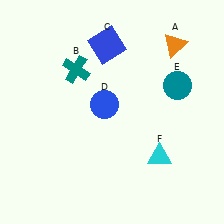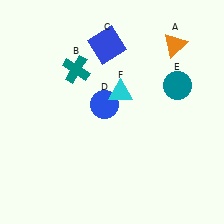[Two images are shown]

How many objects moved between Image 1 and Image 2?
1 object moved between the two images.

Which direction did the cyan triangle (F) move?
The cyan triangle (F) moved up.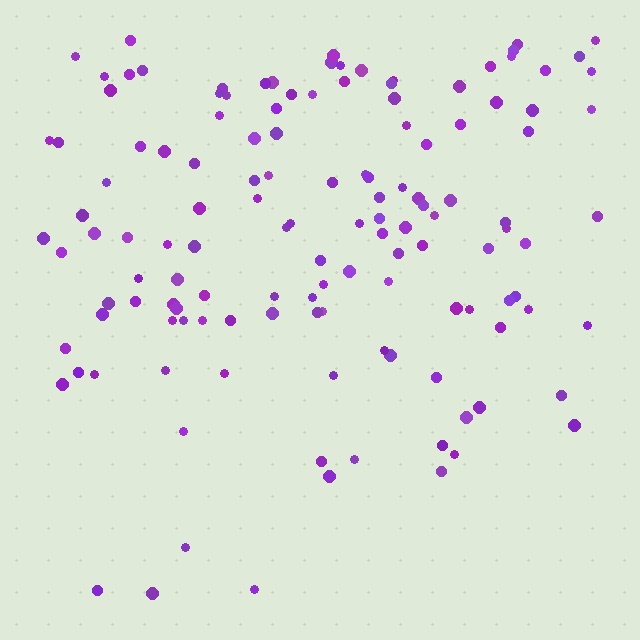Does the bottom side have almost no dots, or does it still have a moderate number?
Still a moderate number, just noticeably fewer than the top.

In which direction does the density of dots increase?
From bottom to top, with the top side densest.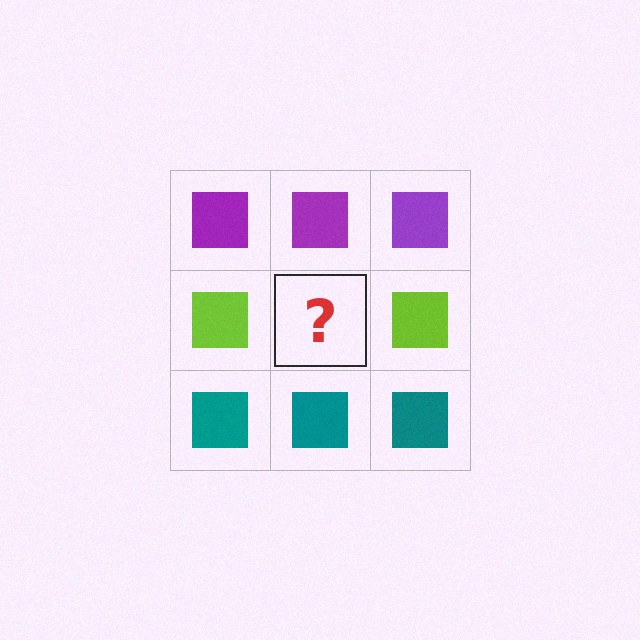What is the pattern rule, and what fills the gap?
The rule is that each row has a consistent color. The gap should be filled with a lime square.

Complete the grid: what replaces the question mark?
The question mark should be replaced with a lime square.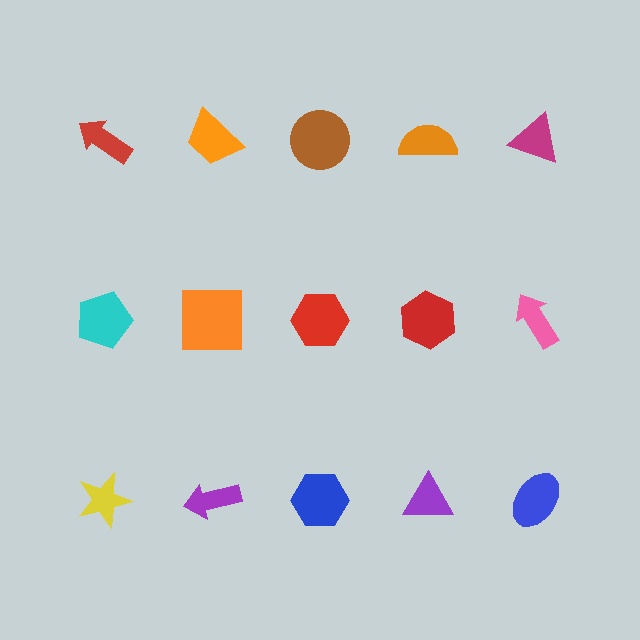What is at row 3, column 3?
A blue hexagon.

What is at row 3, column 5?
A blue ellipse.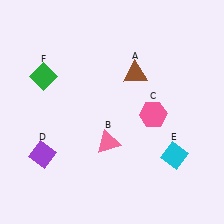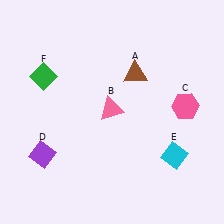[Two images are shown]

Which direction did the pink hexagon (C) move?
The pink hexagon (C) moved right.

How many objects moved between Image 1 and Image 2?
2 objects moved between the two images.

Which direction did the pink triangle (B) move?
The pink triangle (B) moved up.